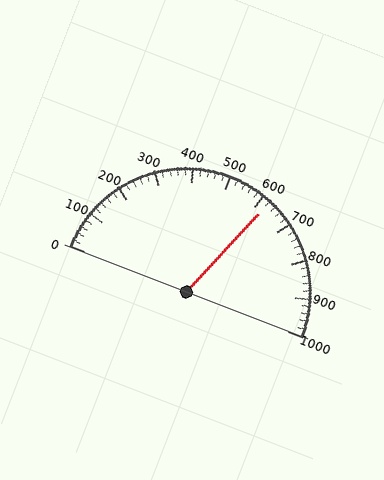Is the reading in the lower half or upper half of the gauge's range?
The reading is in the upper half of the range (0 to 1000).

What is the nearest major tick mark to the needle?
The nearest major tick mark is 600.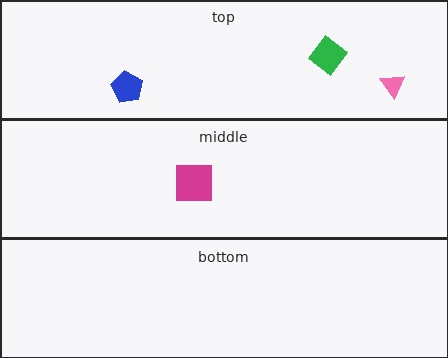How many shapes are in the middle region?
1.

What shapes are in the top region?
The pink triangle, the green diamond, the blue pentagon.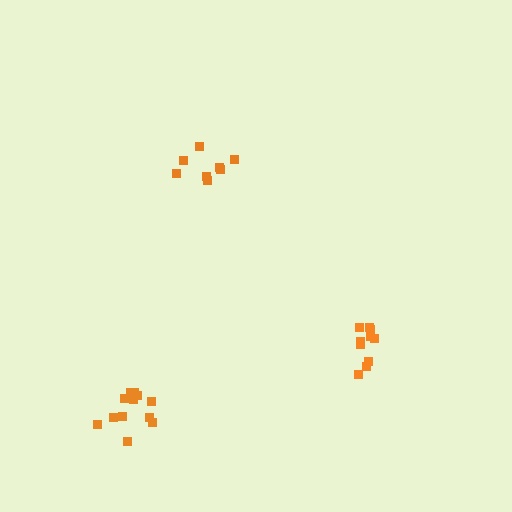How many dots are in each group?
Group 1: 10 dots, Group 2: 12 dots, Group 3: 8 dots (30 total).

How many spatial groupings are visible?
There are 3 spatial groupings.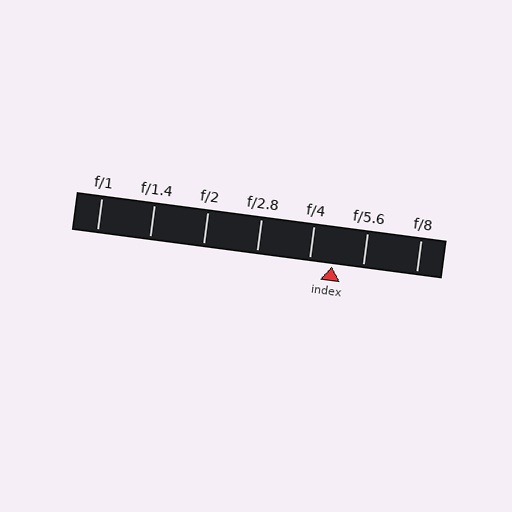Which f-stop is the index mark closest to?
The index mark is closest to f/4.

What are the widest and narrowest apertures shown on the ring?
The widest aperture shown is f/1 and the narrowest is f/8.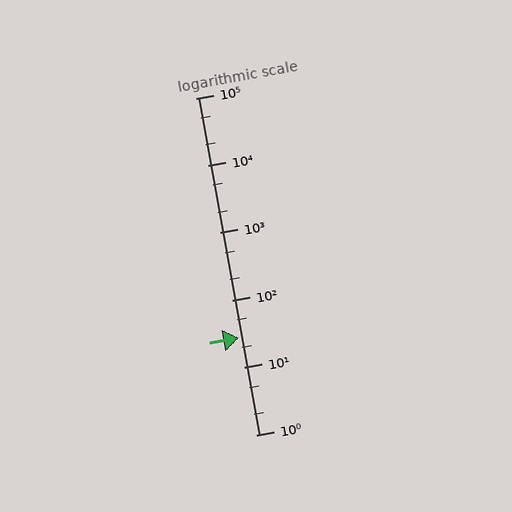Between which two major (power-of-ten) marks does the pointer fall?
The pointer is between 10 and 100.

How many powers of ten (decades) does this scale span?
The scale spans 5 decades, from 1 to 100000.